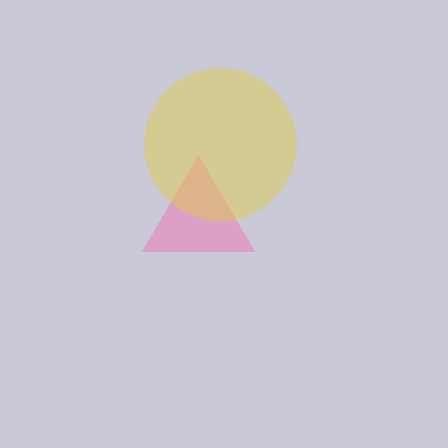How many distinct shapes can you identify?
There are 2 distinct shapes: a pink triangle, a yellow circle.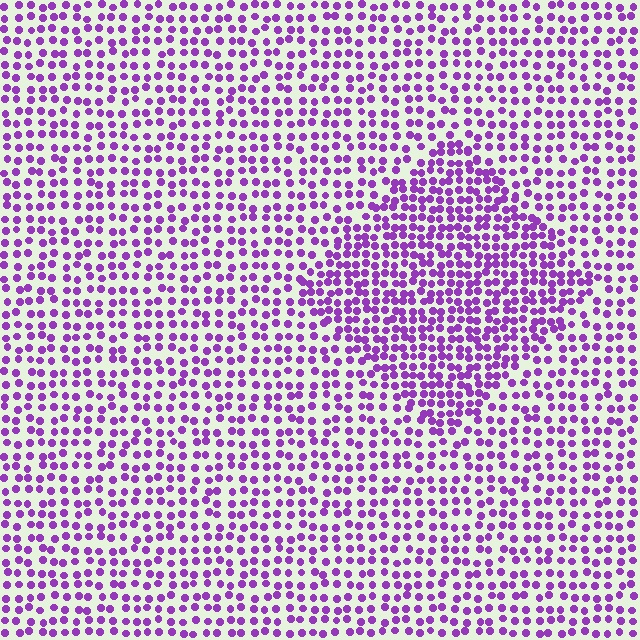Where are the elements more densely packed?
The elements are more densely packed inside the diamond boundary.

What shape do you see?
I see a diamond.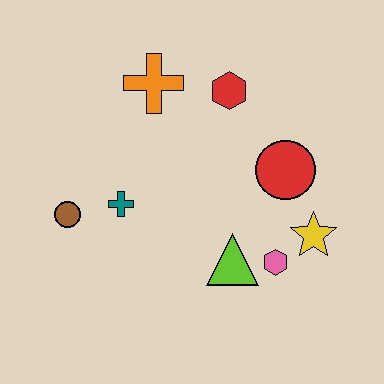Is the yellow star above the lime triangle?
Yes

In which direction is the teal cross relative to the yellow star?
The teal cross is to the left of the yellow star.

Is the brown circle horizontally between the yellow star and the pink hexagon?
No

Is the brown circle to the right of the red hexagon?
No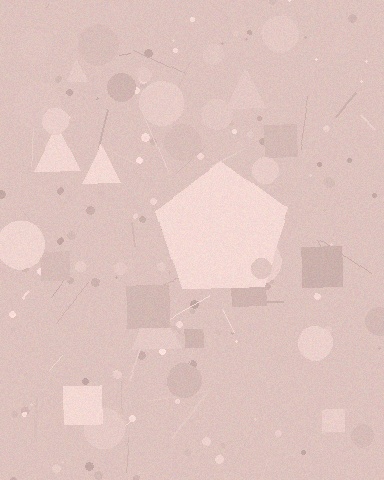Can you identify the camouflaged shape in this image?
The camouflaged shape is a pentagon.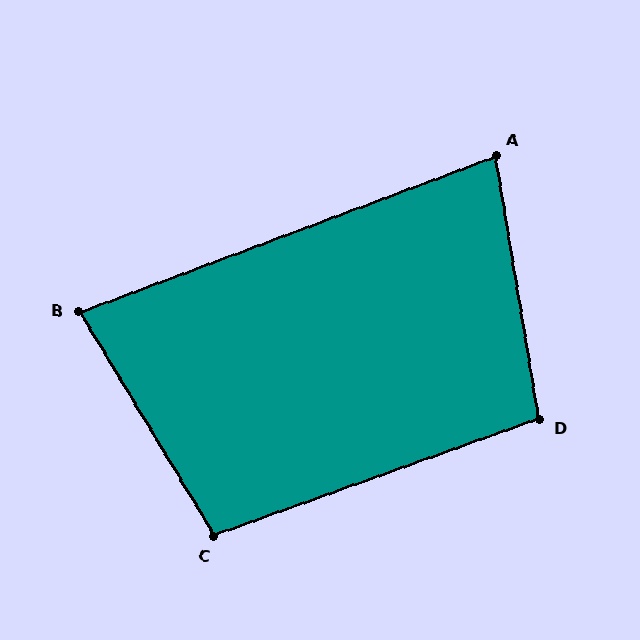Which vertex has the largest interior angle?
C, at approximately 101 degrees.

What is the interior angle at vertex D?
Approximately 100 degrees (obtuse).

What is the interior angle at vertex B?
Approximately 80 degrees (acute).